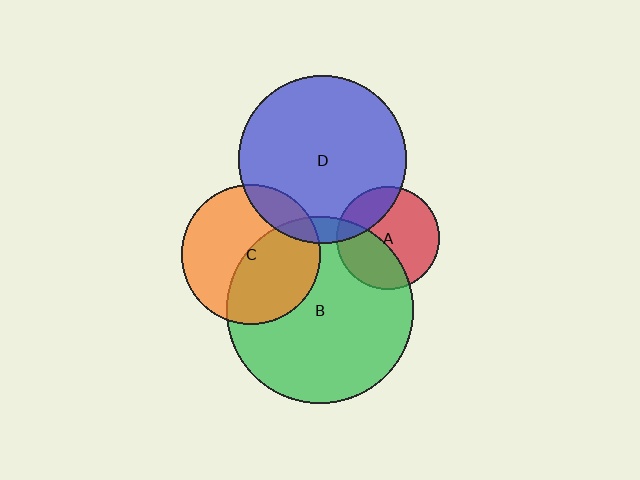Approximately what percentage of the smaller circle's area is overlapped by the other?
Approximately 25%.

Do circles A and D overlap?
Yes.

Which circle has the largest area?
Circle B (green).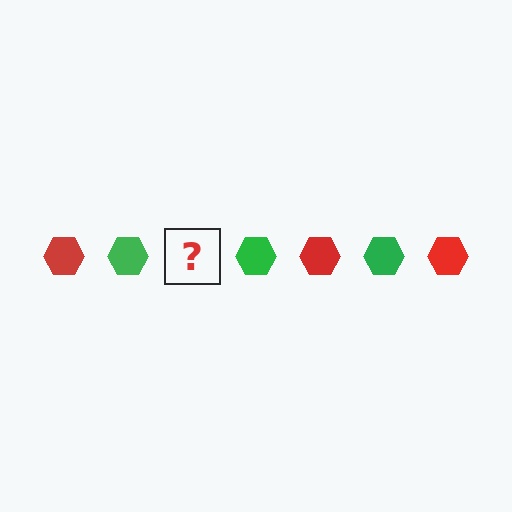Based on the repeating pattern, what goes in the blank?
The blank should be a red hexagon.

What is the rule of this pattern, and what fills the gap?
The rule is that the pattern cycles through red, green hexagons. The gap should be filled with a red hexagon.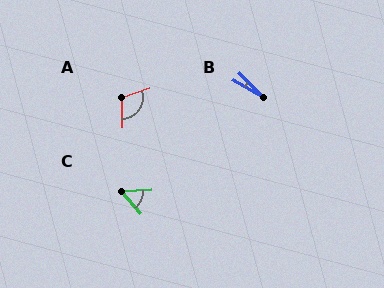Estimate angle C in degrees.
Approximately 53 degrees.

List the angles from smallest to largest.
B (15°), C (53°), A (107°).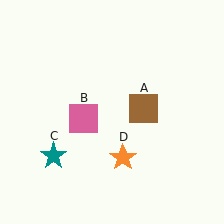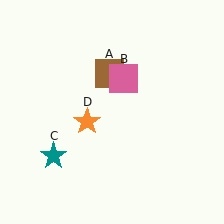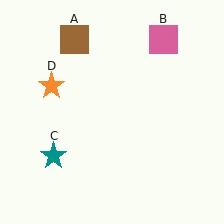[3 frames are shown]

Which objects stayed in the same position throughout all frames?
Teal star (object C) remained stationary.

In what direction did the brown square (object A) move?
The brown square (object A) moved up and to the left.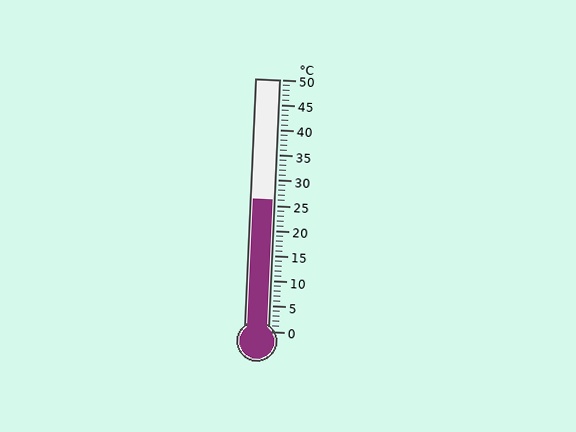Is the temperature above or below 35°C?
The temperature is below 35°C.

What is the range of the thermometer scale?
The thermometer scale ranges from 0°C to 50°C.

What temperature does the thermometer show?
The thermometer shows approximately 26°C.